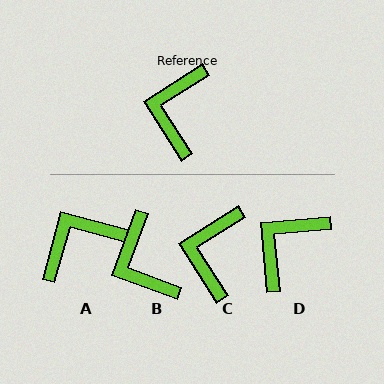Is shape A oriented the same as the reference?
No, it is off by about 48 degrees.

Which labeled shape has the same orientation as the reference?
C.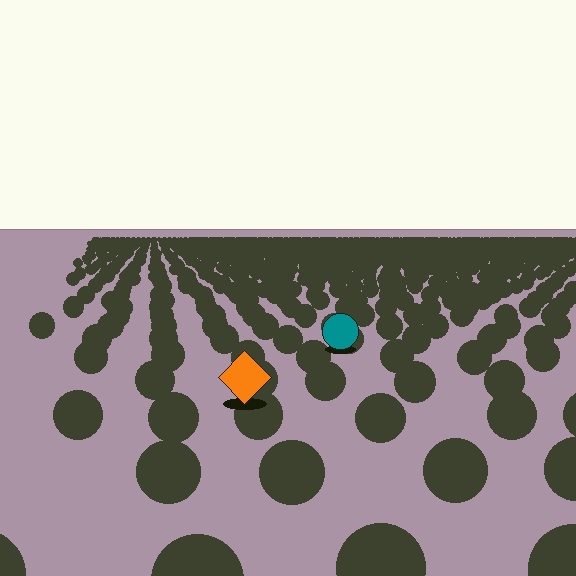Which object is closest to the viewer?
The orange diamond is closest. The texture marks near it are larger and more spread out.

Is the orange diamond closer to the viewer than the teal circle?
Yes. The orange diamond is closer — you can tell from the texture gradient: the ground texture is coarser near it.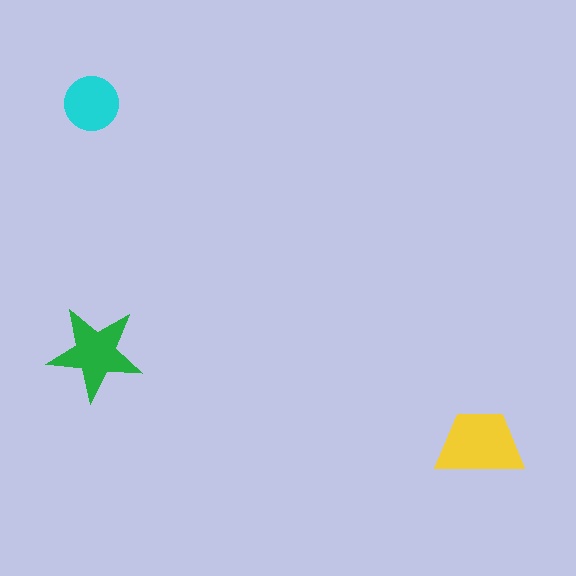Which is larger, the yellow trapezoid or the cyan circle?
The yellow trapezoid.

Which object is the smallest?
The cyan circle.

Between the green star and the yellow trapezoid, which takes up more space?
The yellow trapezoid.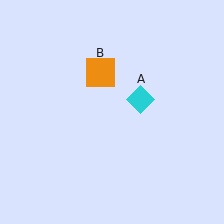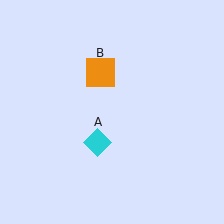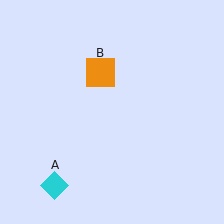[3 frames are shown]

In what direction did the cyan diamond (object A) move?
The cyan diamond (object A) moved down and to the left.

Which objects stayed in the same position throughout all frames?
Orange square (object B) remained stationary.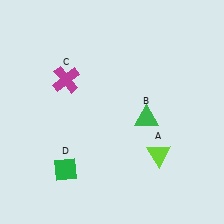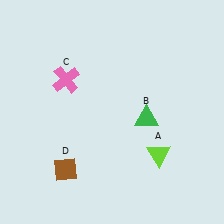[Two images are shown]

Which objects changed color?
C changed from magenta to pink. D changed from green to brown.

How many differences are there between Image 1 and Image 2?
There are 2 differences between the two images.